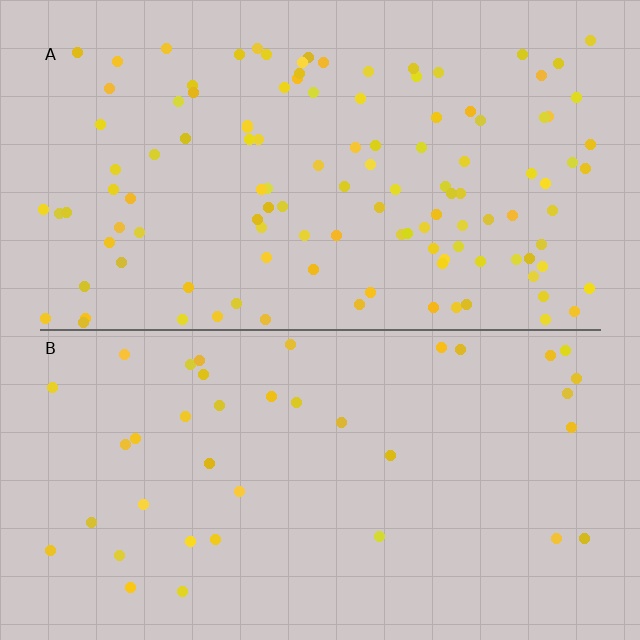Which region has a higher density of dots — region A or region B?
A (the top).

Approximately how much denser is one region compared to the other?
Approximately 3.1× — region A over region B.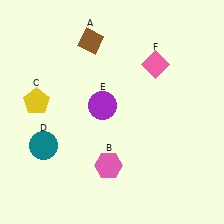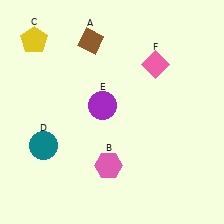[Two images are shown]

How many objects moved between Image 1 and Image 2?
1 object moved between the two images.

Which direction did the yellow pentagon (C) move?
The yellow pentagon (C) moved up.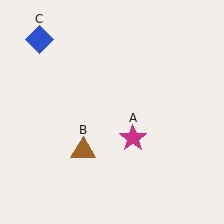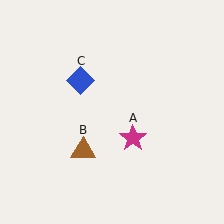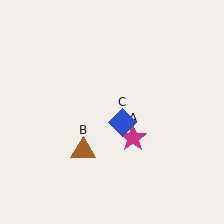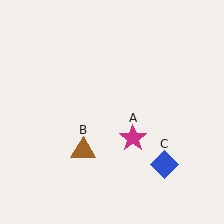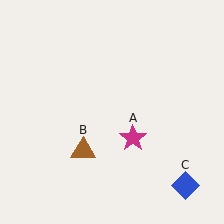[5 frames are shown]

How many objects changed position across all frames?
1 object changed position: blue diamond (object C).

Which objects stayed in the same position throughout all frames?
Magenta star (object A) and brown triangle (object B) remained stationary.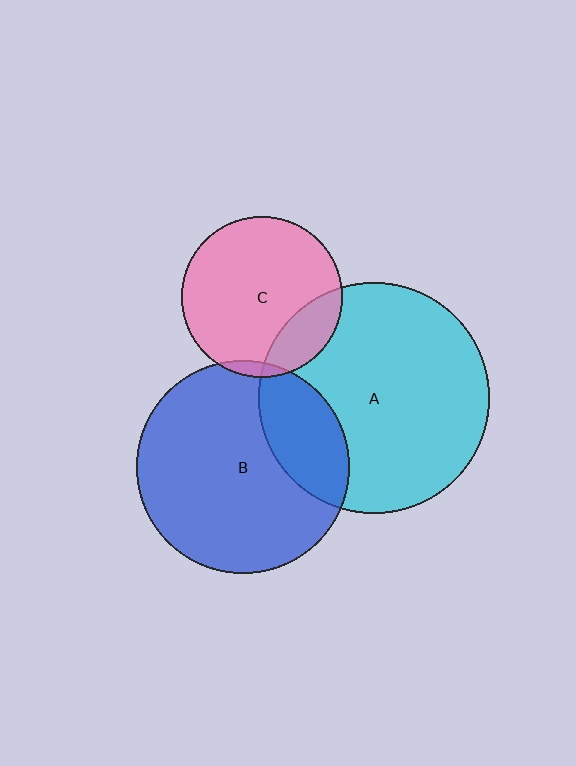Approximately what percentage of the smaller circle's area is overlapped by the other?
Approximately 5%.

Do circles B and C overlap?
Yes.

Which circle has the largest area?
Circle A (cyan).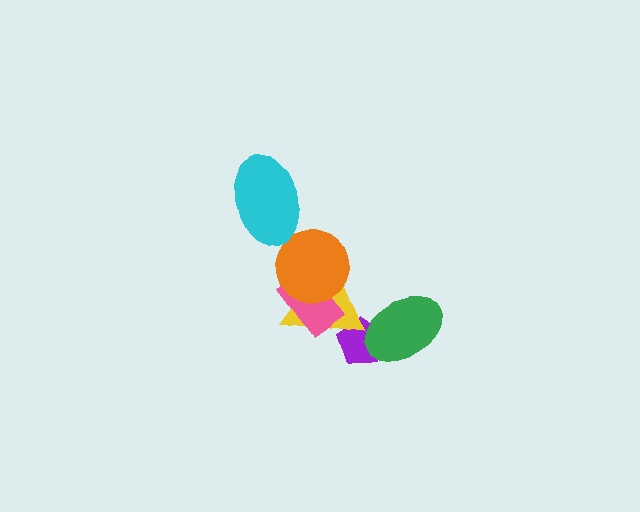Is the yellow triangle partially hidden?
Yes, it is partially covered by another shape.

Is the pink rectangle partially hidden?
Yes, it is partially covered by another shape.